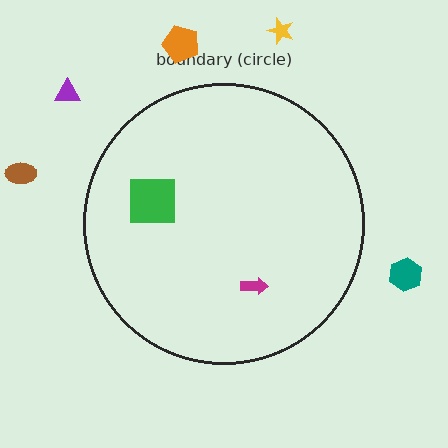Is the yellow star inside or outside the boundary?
Outside.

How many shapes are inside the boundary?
2 inside, 5 outside.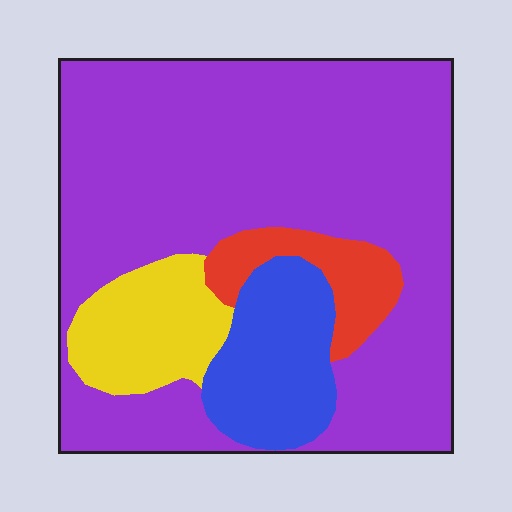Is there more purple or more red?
Purple.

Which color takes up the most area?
Purple, at roughly 70%.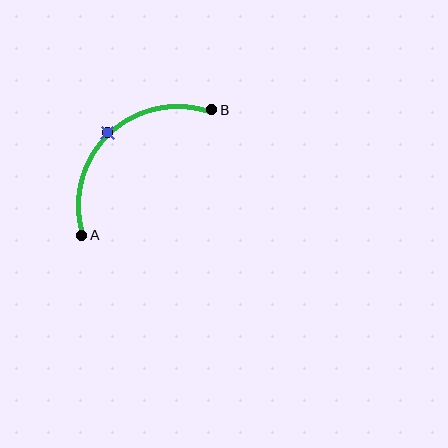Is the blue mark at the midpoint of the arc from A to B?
Yes. The blue mark lies on the arc at equal arc-length from both A and B — it is the arc midpoint.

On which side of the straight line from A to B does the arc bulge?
The arc bulges above and to the left of the straight line connecting A and B.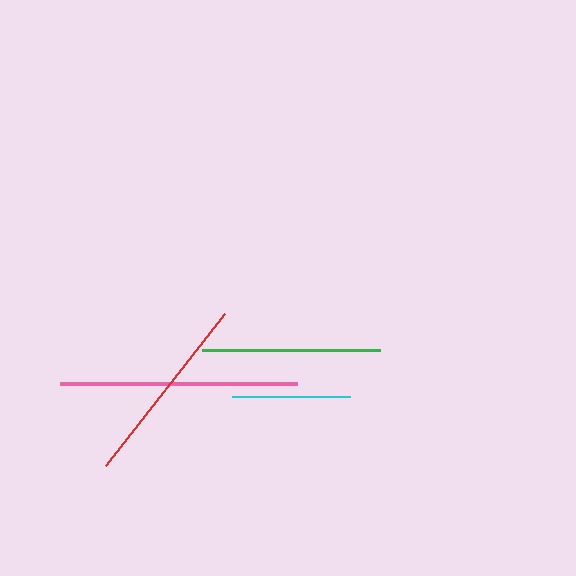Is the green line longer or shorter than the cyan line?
The green line is longer than the cyan line.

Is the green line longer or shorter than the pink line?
The pink line is longer than the green line.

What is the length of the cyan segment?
The cyan segment is approximately 117 pixels long.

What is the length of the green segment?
The green segment is approximately 178 pixels long.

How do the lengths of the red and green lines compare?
The red and green lines are approximately the same length.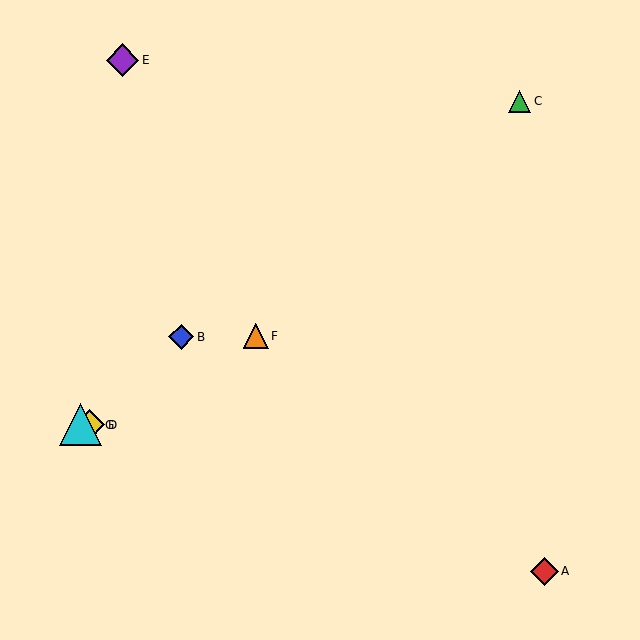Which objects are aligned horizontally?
Objects D, G are aligned horizontally.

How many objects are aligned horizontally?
2 objects (D, G) are aligned horizontally.